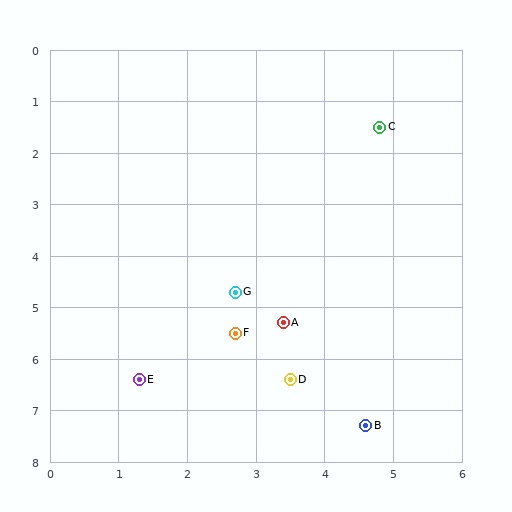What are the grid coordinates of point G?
Point G is at approximately (2.7, 4.7).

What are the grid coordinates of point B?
Point B is at approximately (4.6, 7.3).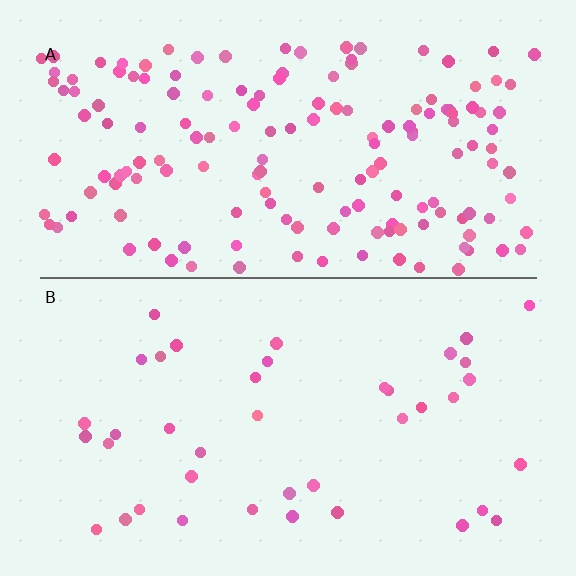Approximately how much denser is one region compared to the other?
Approximately 3.8× — region A over region B.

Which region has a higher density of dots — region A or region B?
A (the top).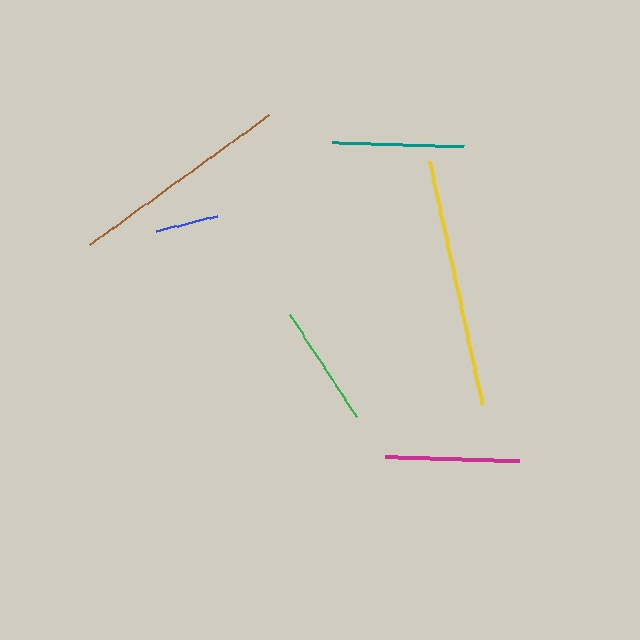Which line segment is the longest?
The yellow line is the longest at approximately 249 pixels.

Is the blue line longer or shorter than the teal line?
The teal line is longer than the blue line.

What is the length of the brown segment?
The brown segment is approximately 221 pixels long.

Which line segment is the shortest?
The blue line is the shortest at approximately 63 pixels.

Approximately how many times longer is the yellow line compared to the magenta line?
The yellow line is approximately 1.9 times the length of the magenta line.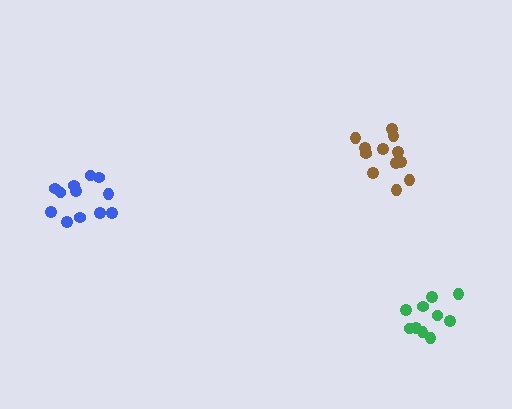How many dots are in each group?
Group 1: 10 dots, Group 2: 12 dots, Group 3: 12 dots (34 total).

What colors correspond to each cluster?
The clusters are colored: green, brown, blue.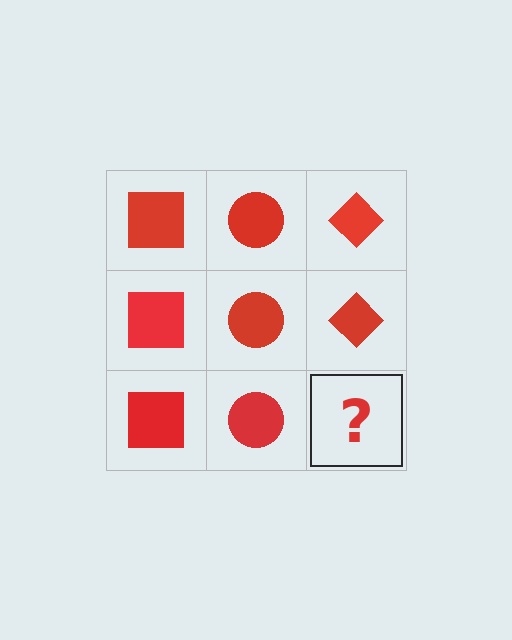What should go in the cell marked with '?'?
The missing cell should contain a red diamond.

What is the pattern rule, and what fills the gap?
The rule is that each column has a consistent shape. The gap should be filled with a red diamond.